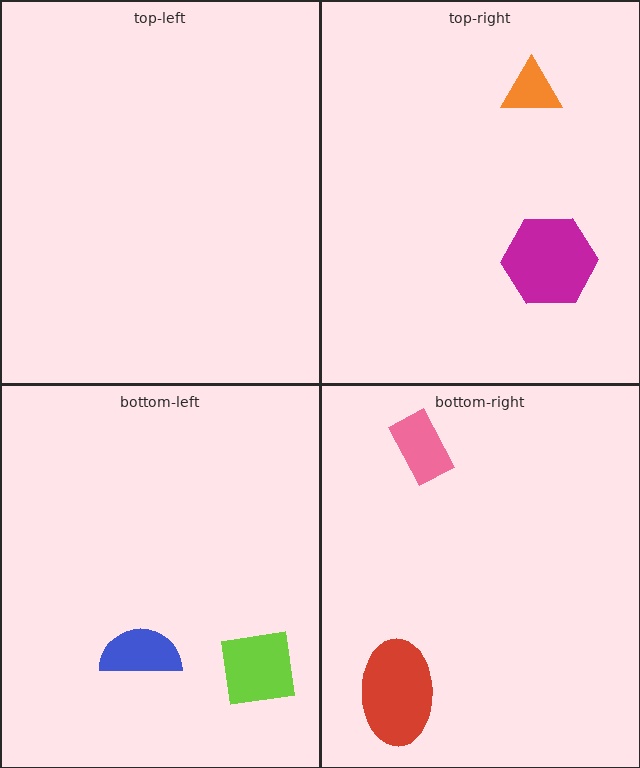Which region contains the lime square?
The bottom-left region.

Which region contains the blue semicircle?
The bottom-left region.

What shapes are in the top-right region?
The magenta hexagon, the orange triangle.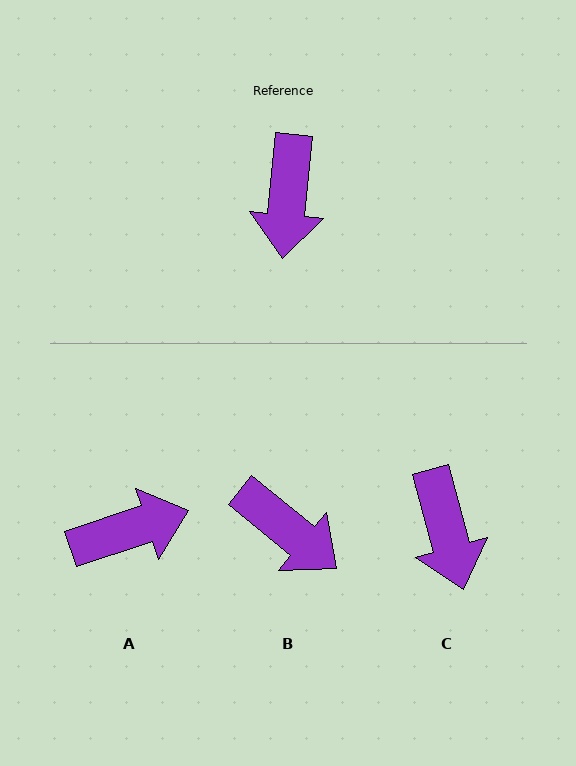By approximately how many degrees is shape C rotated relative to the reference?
Approximately 21 degrees counter-clockwise.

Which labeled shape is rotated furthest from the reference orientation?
A, about 114 degrees away.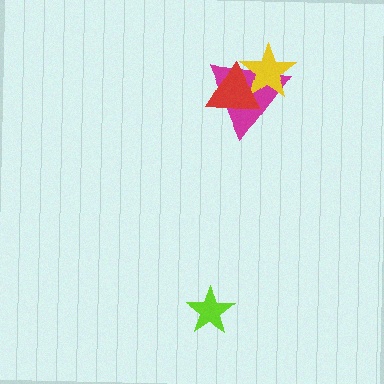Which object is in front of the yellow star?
The red triangle is in front of the yellow star.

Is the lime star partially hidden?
No, no other shape covers it.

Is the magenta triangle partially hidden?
Yes, it is partially covered by another shape.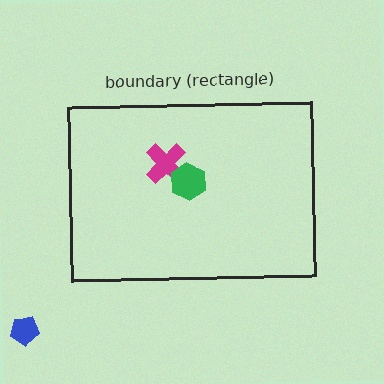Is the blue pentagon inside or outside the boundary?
Outside.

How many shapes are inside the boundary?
2 inside, 1 outside.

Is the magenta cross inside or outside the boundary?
Inside.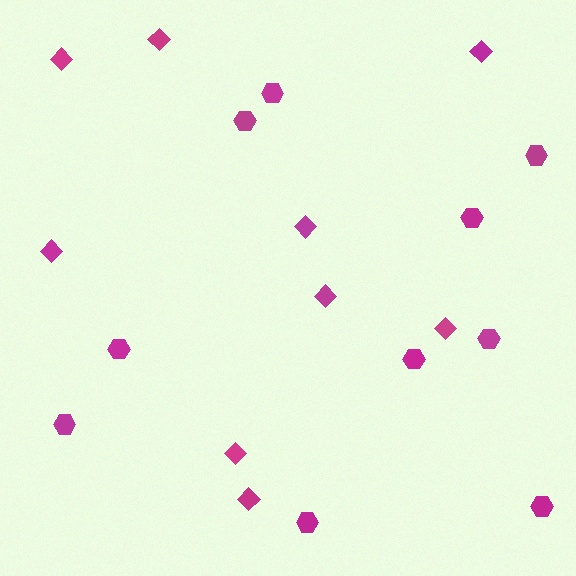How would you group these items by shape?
There are 2 groups: one group of diamonds (9) and one group of hexagons (10).